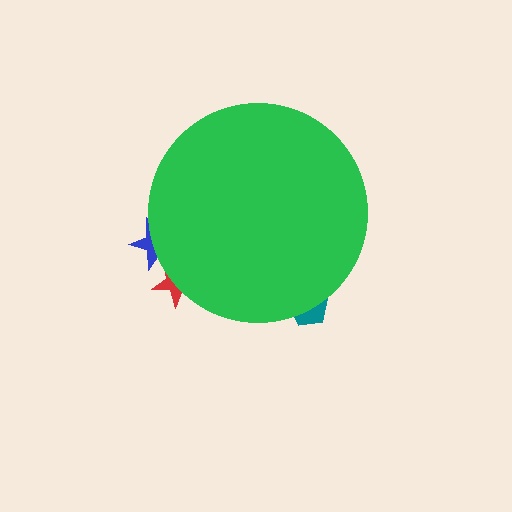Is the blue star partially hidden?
Yes, the blue star is partially hidden behind the green circle.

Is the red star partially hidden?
Yes, the red star is partially hidden behind the green circle.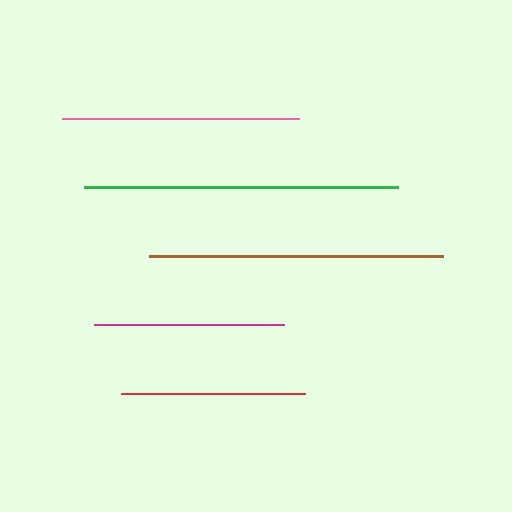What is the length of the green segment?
The green segment is approximately 314 pixels long.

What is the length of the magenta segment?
The magenta segment is approximately 190 pixels long.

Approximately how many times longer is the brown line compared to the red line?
The brown line is approximately 1.6 times the length of the red line.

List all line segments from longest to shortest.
From longest to shortest: green, brown, pink, magenta, red.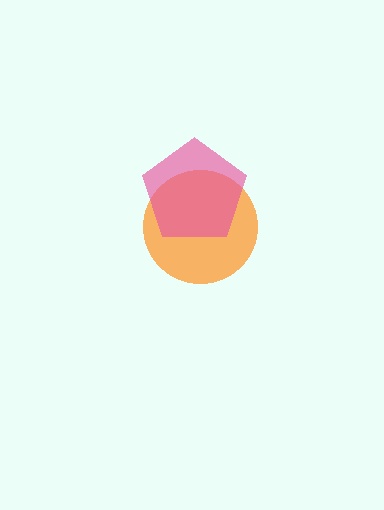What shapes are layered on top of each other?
The layered shapes are: an orange circle, a pink pentagon.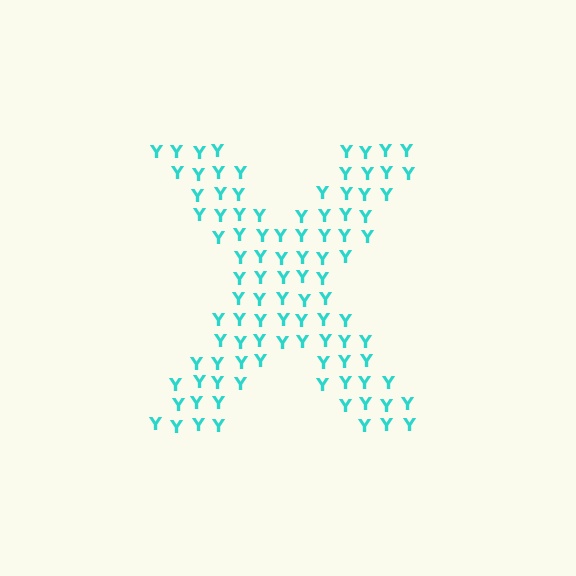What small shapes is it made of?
It is made of small letter Y's.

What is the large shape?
The large shape is the letter X.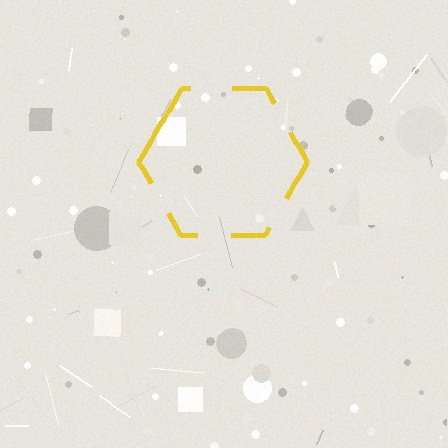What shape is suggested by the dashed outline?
The dashed outline suggests a hexagon.